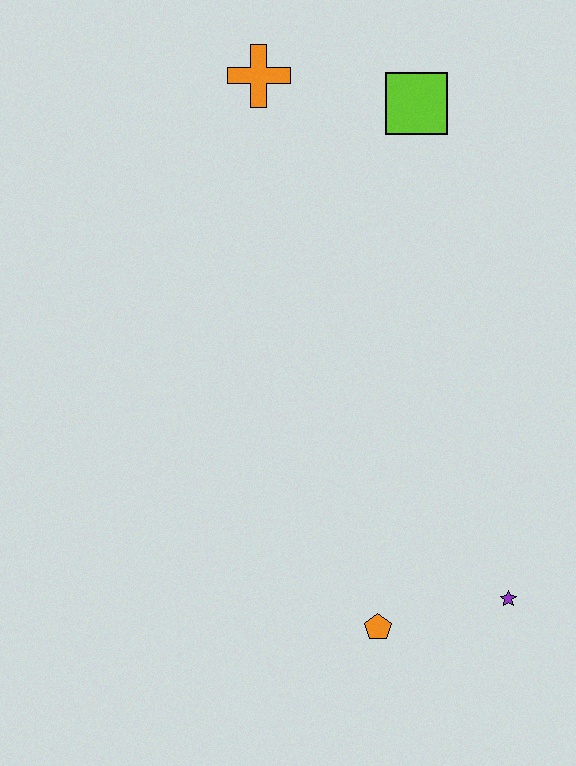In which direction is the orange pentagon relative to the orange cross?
The orange pentagon is below the orange cross.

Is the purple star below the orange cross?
Yes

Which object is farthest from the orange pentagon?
The orange cross is farthest from the orange pentagon.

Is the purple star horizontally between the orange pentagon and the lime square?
No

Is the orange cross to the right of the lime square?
No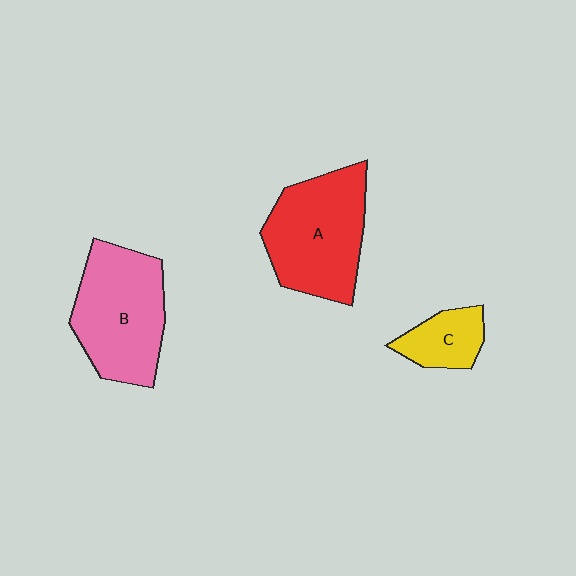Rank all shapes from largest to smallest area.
From largest to smallest: A (red), B (pink), C (yellow).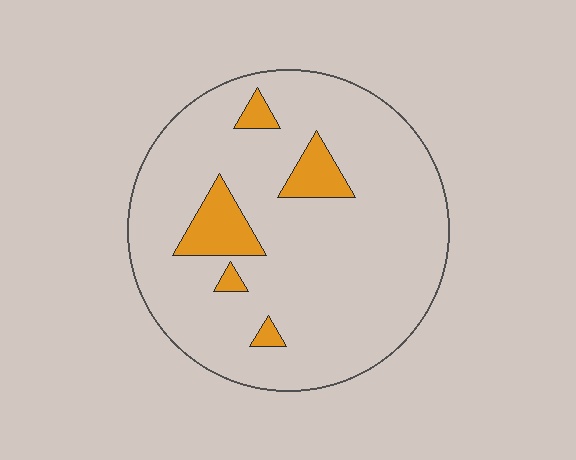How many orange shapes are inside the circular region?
5.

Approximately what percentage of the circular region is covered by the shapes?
Approximately 10%.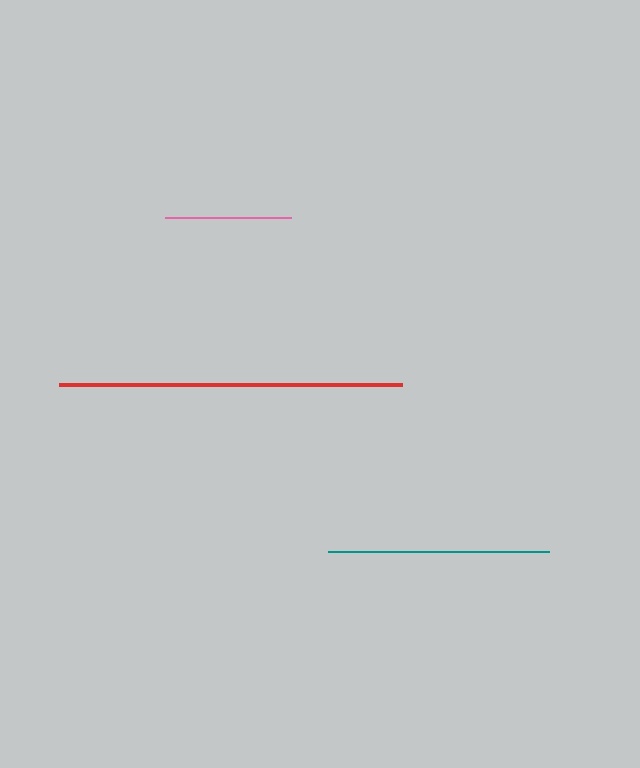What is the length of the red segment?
The red segment is approximately 343 pixels long.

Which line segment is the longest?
The red line is the longest at approximately 343 pixels.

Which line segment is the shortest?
The pink line is the shortest at approximately 127 pixels.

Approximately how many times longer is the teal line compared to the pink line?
The teal line is approximately 1.7 times the length of the pink line.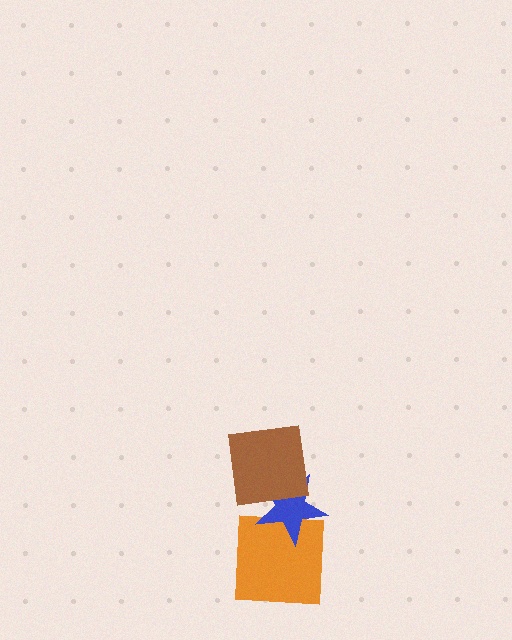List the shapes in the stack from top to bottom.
From top to bottom: the brown square, the blue star, the orange square.